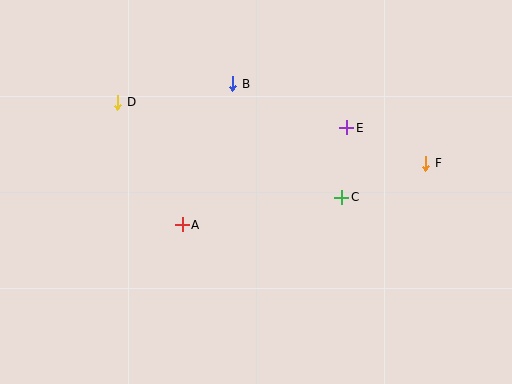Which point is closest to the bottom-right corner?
Point F is closest to the bottom-right corner.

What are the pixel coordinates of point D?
Point D is at (118, 102).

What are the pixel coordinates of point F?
Point F is at (426, 163).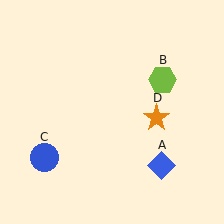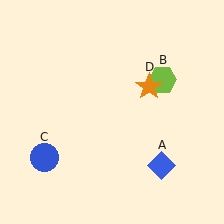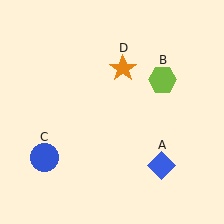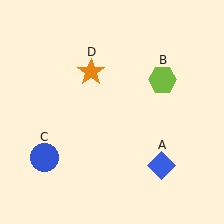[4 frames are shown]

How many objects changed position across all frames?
1 object changed position: orange star (object D).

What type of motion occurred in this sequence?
The orange star (object D) rotated counterclockwise around the center of the scene.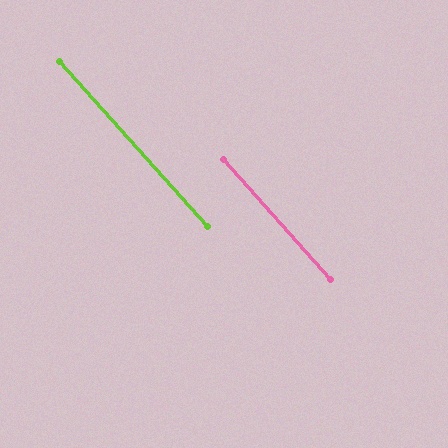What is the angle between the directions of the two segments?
Approximately 0 degrees.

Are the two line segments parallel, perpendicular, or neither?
Parallel — their directions differ by only 0.4°.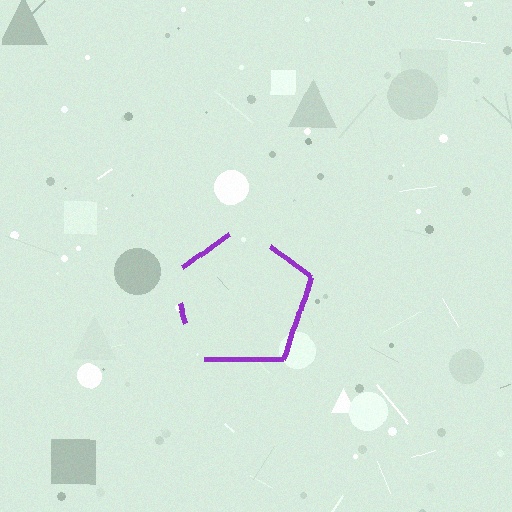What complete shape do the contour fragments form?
The contour fragments form a pentagon.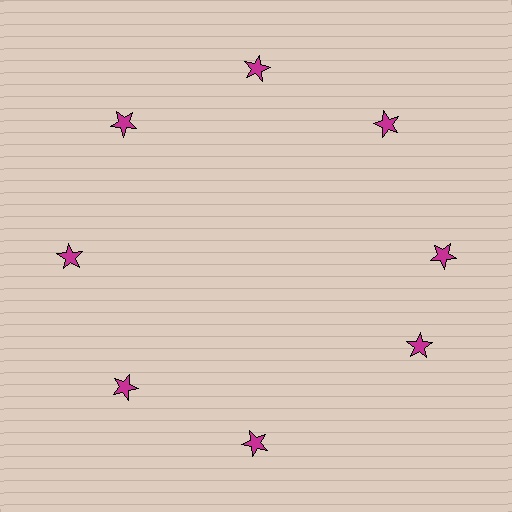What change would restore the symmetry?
The symmetry would be restored by rotating it back into even spacing with its neighbors so that all 8 stars sit at equal angles and equal distance from the center.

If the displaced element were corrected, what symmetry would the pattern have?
It would have 8-fold rotational symmetry — the pattern would map onto itself every 45 degrees.